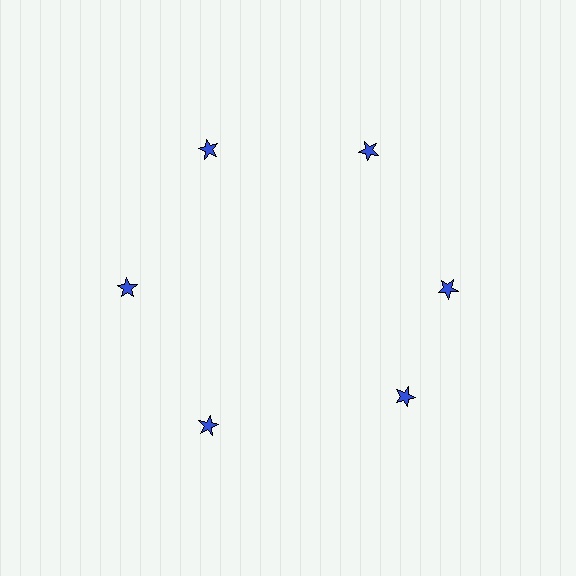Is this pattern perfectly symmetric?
No. The 6 blue stars are arranged in a ring, but one element near the 5 o'clock position is rotated out of alignment along the ring, breaking the 6-fold rotational symmetry.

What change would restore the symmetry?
The symmetry would be restored by rotating it back into even spacing with its neighbors so that all 6 stars sit at equal angles and equal distance from the center.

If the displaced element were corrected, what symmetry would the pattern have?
It would have 6-fold rotational symmetry — the pattern would map onto itself every 60 degrees.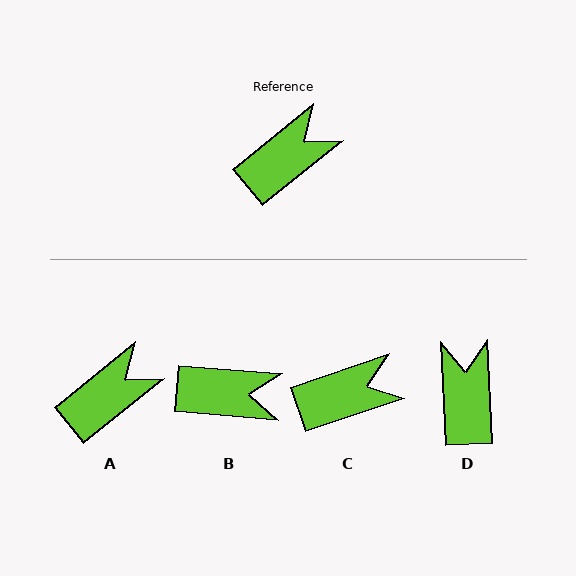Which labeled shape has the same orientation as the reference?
A.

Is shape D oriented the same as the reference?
No, it is off by about 53 degrees.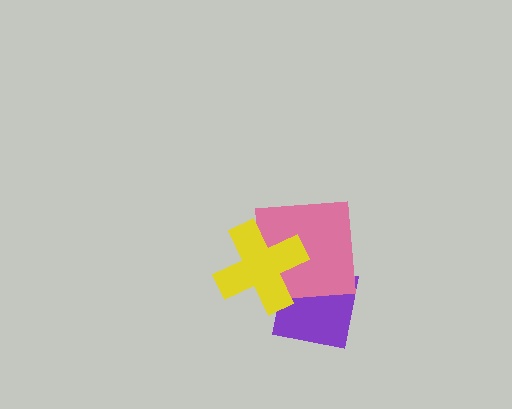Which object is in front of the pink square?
The yellow cross is in front of the pink square.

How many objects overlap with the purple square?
2 objects overlap with the purple square.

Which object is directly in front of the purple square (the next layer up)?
The pink square is directly in front of the purple square.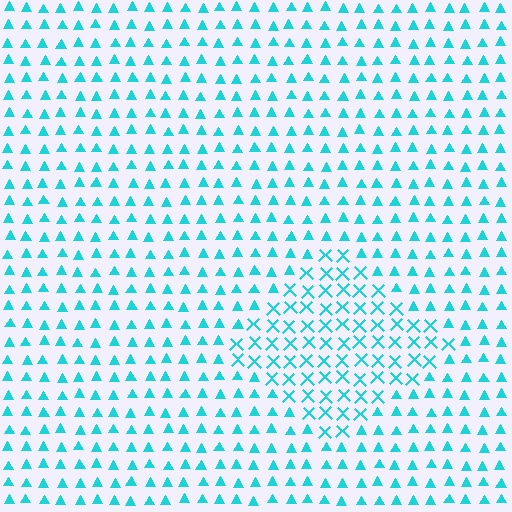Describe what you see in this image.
The image is filled with small cyan elements arranged in a uniform grid. A diamond-shaped region contains X marks, while the surrounding area contains triangles. The boundary is defined purely by the change in element shape.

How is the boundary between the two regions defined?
The boundary is defined by a change in element shape: X marks inside vs. triangles outside. All elements share the same color and spacing.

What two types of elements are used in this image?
The image uses X marks inside the diamond region and triangles outside it.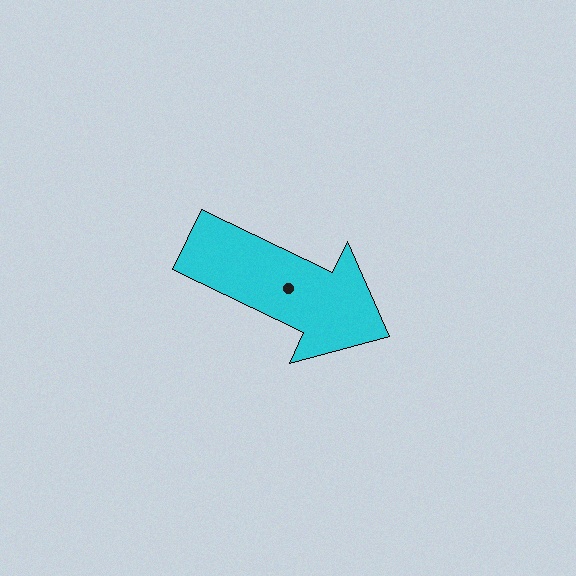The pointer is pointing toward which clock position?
Roughly 4 o'clock.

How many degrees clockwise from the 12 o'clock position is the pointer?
Approximately 116 degrees.